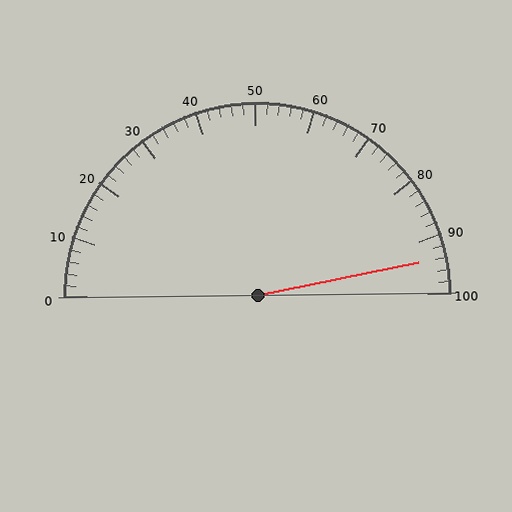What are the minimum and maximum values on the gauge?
The gauge ranges from 0 to 100.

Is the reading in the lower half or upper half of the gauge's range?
The reading is in the upper half of the range (0 to 100).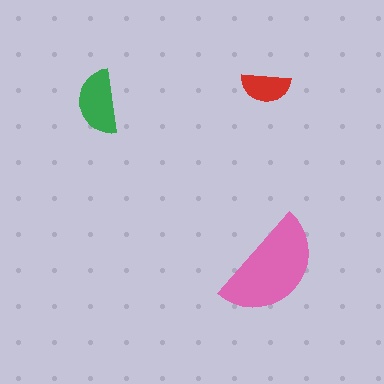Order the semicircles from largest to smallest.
the pink one, the green one, the red one.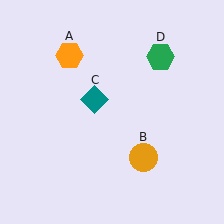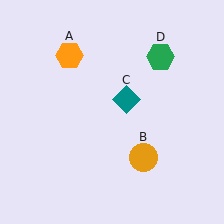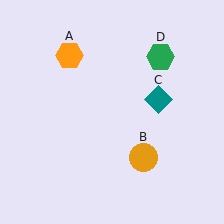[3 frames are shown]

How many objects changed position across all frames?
1 object changed position: teal diamond (object C).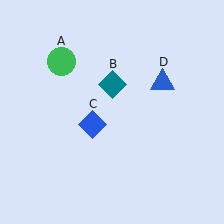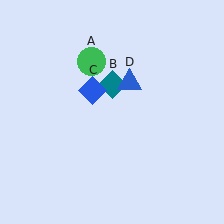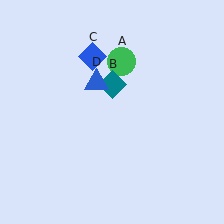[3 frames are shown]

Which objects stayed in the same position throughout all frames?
Teal diamond (object B) remained stationary.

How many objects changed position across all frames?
3 objects changed position: green circle (object A), blue diamond (object C), blue triangle (object D).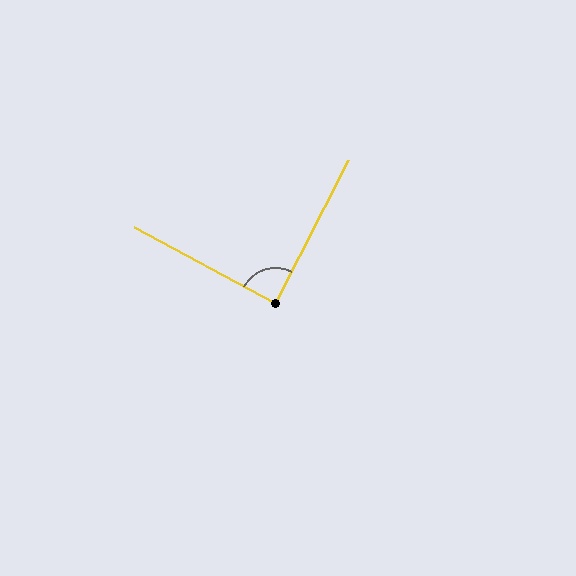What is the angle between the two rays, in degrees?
Approximately 89 degrees.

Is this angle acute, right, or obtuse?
It is approximately a right angle.